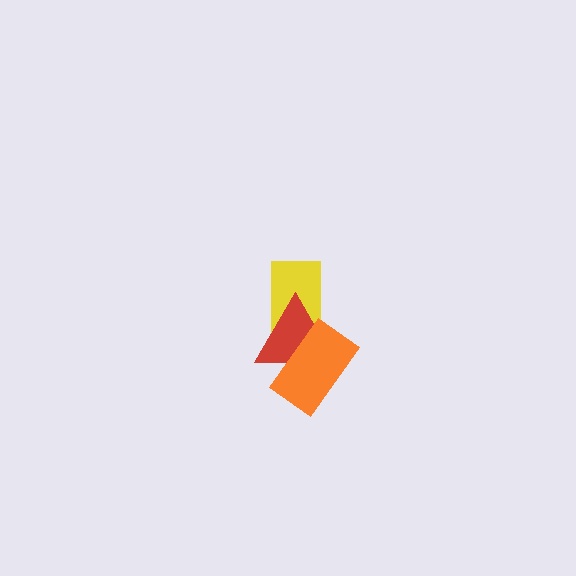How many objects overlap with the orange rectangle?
2 objects overlap with the orange rectangle.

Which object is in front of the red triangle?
The orange rectangle is in front of the red triangle.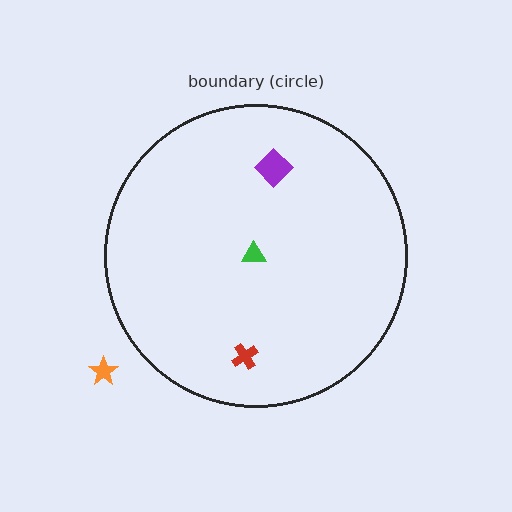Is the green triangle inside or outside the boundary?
Inside.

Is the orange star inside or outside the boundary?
Outside.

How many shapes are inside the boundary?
3 inside, 1 outside.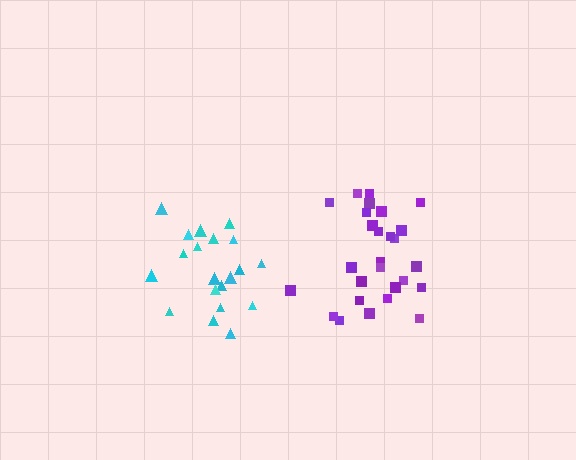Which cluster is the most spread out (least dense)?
Cyan.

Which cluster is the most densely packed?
Purple.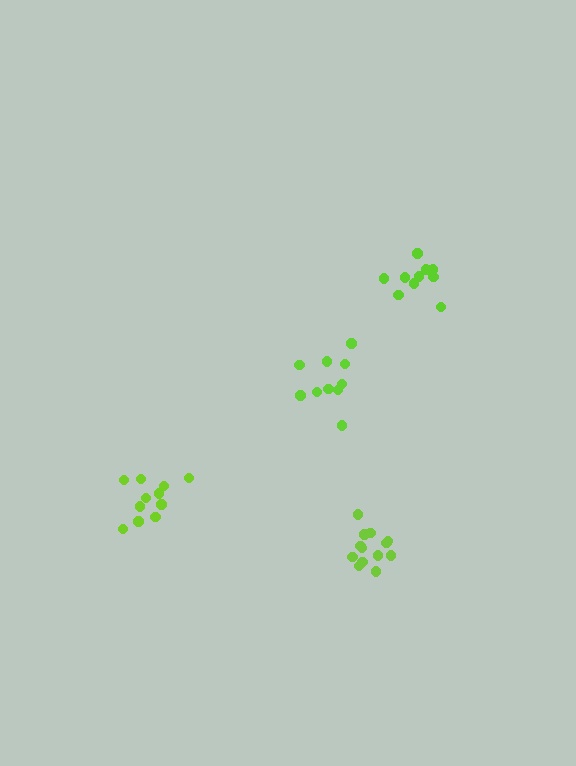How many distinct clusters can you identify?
There are 4 distinct clusters.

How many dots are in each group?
Group 1: 11 dots, Group 2: 11 dots, Group 3: 10 dots, Group 4: 13 dots (45 total).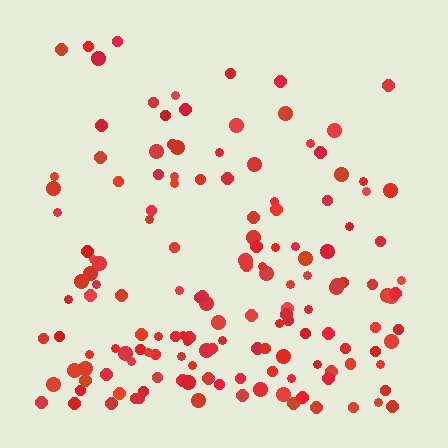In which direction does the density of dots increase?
From top to bottom, with the bottom side densest.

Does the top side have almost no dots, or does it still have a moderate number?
Still a moderate number, just noticeably fewer than the bottom.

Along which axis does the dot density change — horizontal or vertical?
Vertical.